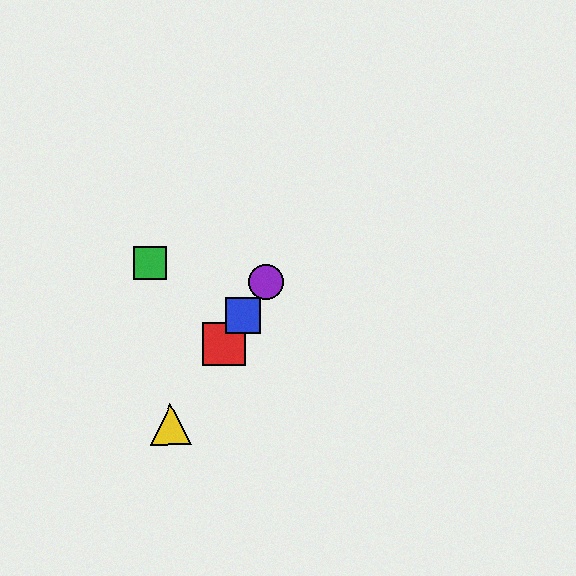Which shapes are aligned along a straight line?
The red square, the blue square, the yellow triangle, the purple circle are aligned along a straight line.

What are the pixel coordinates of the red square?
The red square is at (224, 344).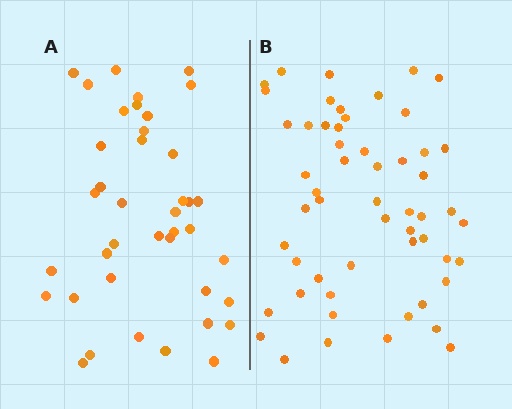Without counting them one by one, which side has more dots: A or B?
Region B (the right region) has more dots.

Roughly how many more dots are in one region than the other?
Region B has approximately 15 more dots than region A.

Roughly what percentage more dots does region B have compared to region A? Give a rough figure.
About 40% more.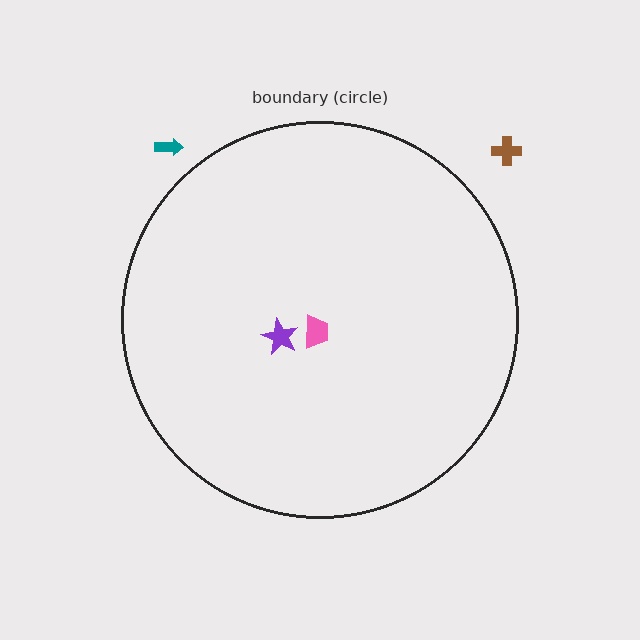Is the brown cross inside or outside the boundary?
Outside.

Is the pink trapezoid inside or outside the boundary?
Inside.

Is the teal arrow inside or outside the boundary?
Outside.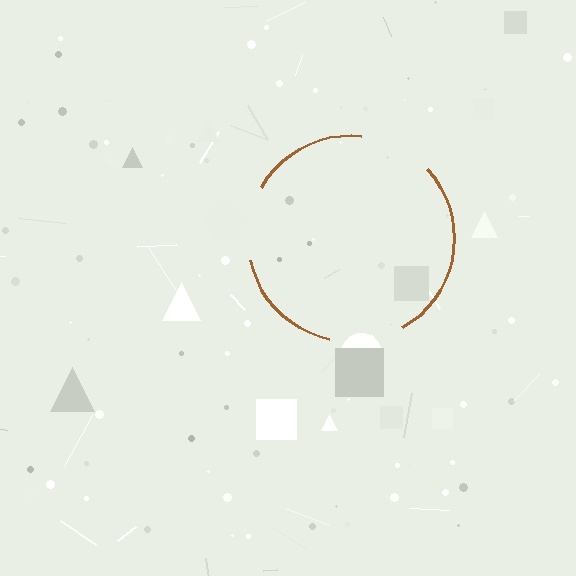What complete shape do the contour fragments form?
The contour fragments form a circle.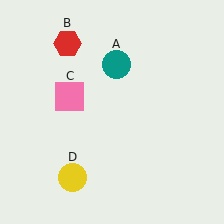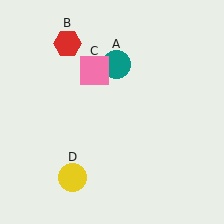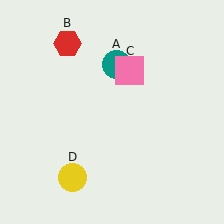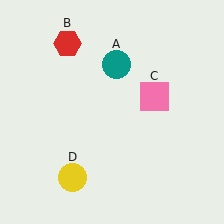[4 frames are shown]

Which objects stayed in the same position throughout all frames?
Teal circle (object A) and red hexagon (object B) and yellow circle (object D) remained stationary.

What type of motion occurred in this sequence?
The pink square (object C) rotated clockwise around the center of the scene.